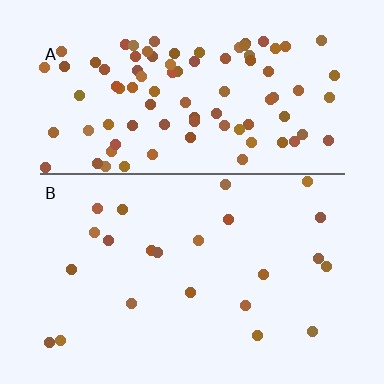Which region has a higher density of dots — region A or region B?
A (the top).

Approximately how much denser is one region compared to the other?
Approximately 4.0× — region A over region B.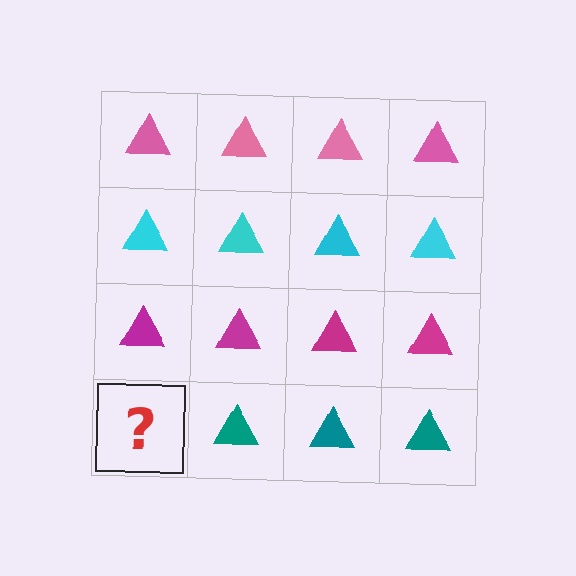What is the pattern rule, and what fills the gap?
The rule is that each row has a consistent color. The gap should be filled with a teal triangle.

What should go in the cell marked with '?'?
The missing cell should contain a teal triangle.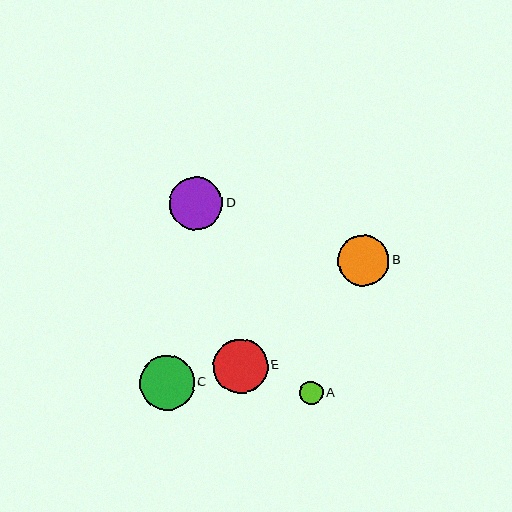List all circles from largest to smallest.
From largest to smallest: C, E, D, B, A.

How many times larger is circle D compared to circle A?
Circle D is approximately 2.2 times the size of circle A.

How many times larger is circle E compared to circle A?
Circle E is approximately 2.3 times the size of circle A.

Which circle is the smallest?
Circle A is the smallest with a size of approximately 24 pixels.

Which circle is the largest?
Circle C is the largest with a size of approximately 55 pixels.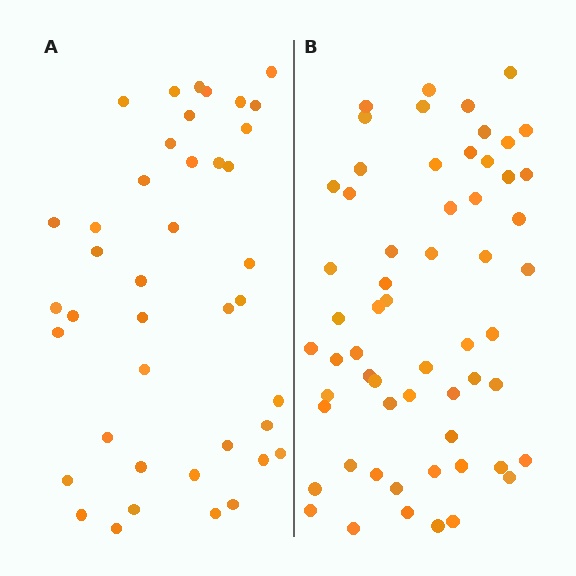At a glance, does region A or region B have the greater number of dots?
Region B (the right region) has more dots.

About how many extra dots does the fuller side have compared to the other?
Region B has approximately 20 more dots than region A.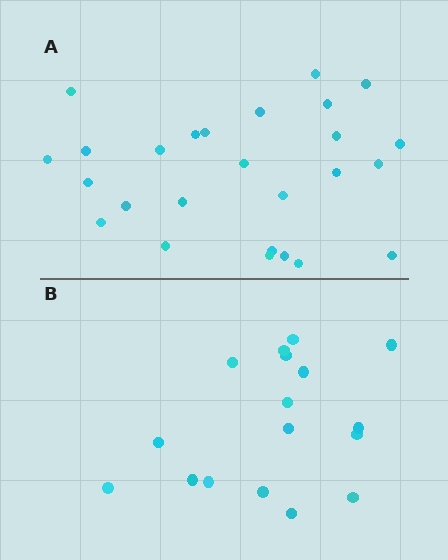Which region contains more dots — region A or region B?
Region A (the top region) has more dots.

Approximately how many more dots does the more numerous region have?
Region A has roughly 8 or so more dots than region B.